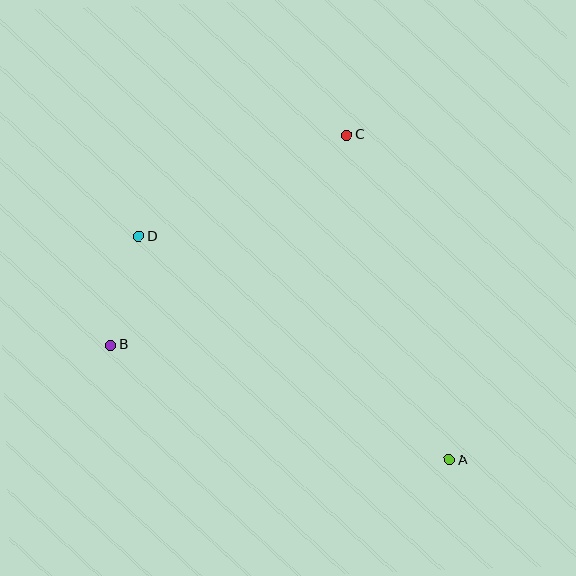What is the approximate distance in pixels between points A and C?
The distance between A and C is approximately 341 pixels.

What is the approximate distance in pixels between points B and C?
The distance between B and C is approximately 316 pixels.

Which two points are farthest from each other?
Points A and D are farthest from each other.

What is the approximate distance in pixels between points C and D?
The distance between C and D is approximately 232 pixels.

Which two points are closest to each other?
Points B and D are closest to each other.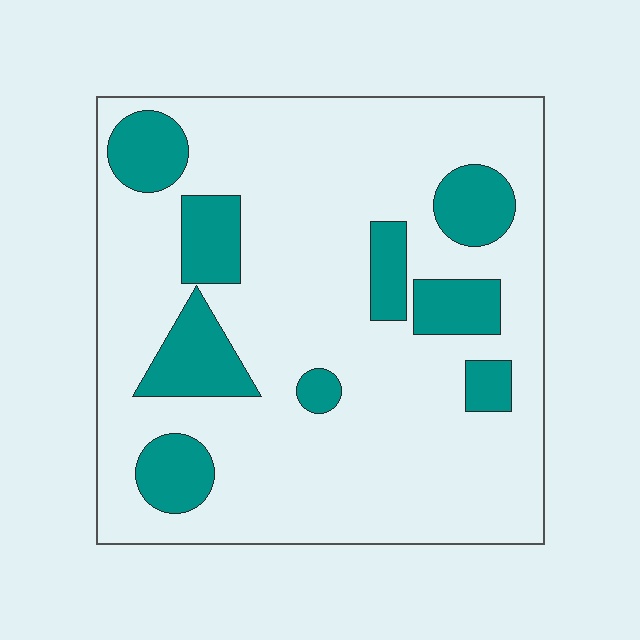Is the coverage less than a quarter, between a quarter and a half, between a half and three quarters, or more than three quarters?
Less than a quarter.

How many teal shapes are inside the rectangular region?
9.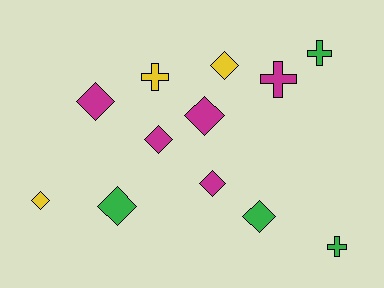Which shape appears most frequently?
Diamond, with 8 objects.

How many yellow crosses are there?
There is 1 yellow cross.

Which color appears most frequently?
Magenta, with 5 objects.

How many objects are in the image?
There are 12 objects.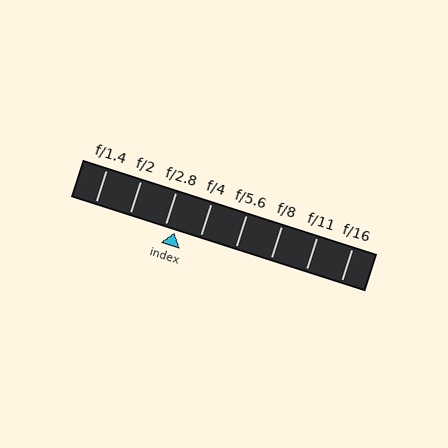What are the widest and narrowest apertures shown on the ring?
The widest aperture shown is f/1.4 and the narrowest is f/16.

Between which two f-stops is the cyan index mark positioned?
The index mark is between f/2.8 and f/4.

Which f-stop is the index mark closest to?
The index mark is closest to f/2.8.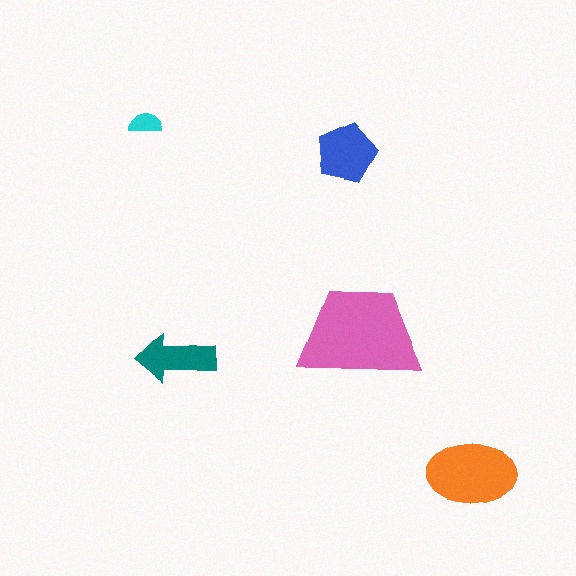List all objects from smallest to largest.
The cyan semicircle, the teal arrow, the blue pentagon, the orange ellipse, the pink trapezoid.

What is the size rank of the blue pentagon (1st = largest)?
3rd.